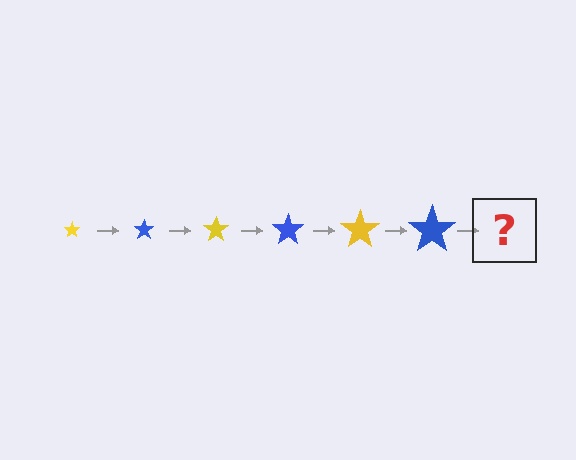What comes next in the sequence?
The next element should be a yellow star, larger than the previous one.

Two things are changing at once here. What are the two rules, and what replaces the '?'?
The two rules are that the star grows larger each step and the color cycles through yellow and blue. The '?' should be a yellow star, larger than the previous one.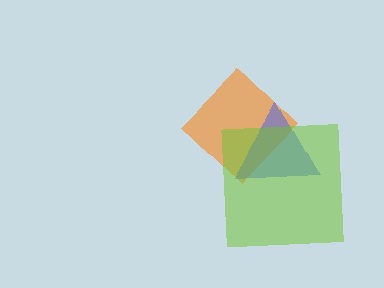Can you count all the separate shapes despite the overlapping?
Yes, there are 3 separate shapes.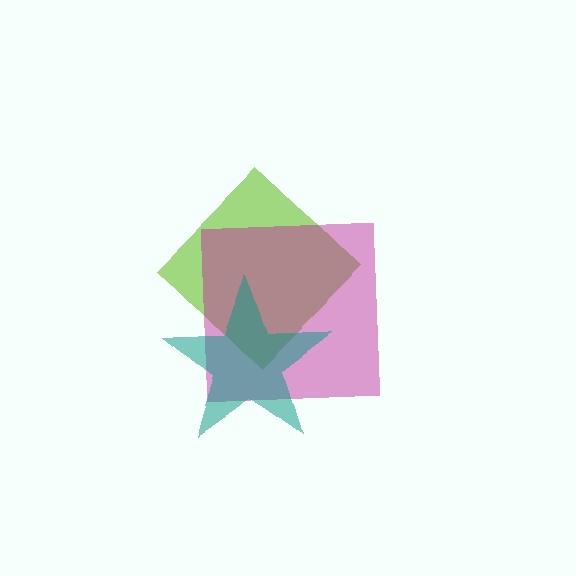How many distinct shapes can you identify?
There are 3 distinct shapes: a lime diamond, a magenta square, a teal star.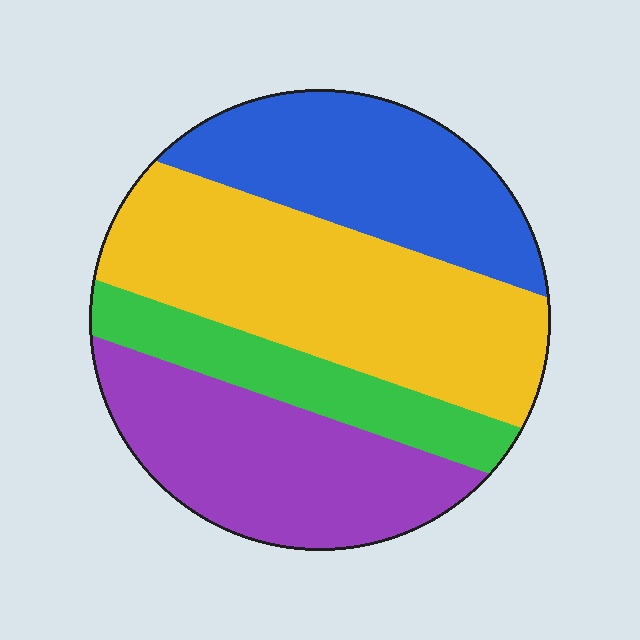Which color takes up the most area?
Yellow, at roughly 35%.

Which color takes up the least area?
Green, at roughly 15%.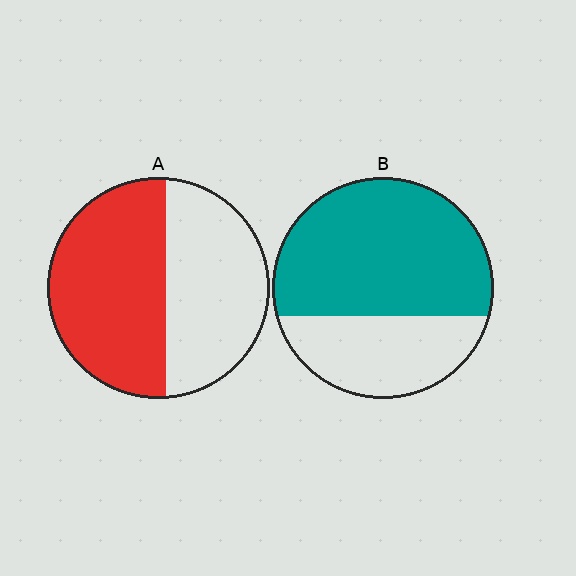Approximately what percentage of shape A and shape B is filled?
A is approximately 55% and B is approximately 65%.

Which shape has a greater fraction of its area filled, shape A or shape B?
Shape B.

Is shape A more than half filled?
Yes.